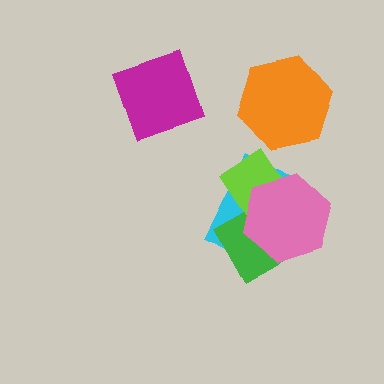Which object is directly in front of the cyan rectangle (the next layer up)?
The green square is directly in front of the cyan rectangle.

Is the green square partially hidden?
Yes, it is partially covered by another shape.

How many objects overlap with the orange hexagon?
0 objects overlap with the orange hexagon.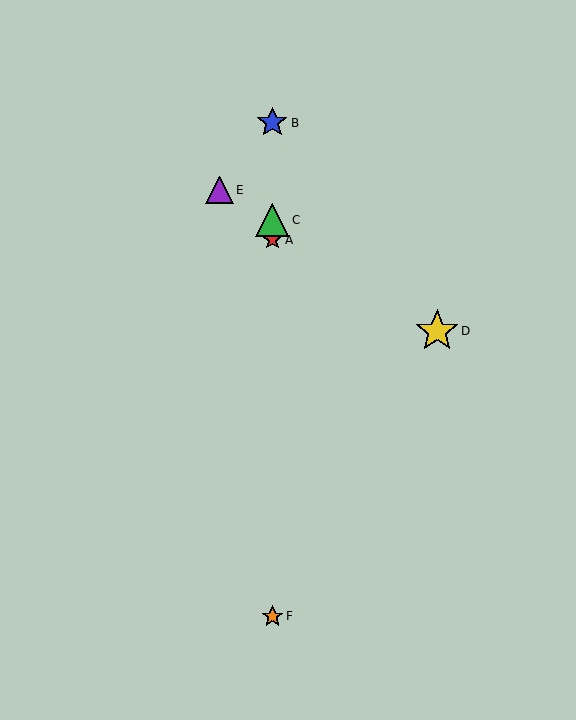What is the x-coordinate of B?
Object B is at x≈272.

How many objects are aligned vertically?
4 objects (A, B, C, F) are aligned vertically.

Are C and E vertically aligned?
No, C is at x≈272 and E is at x≈220.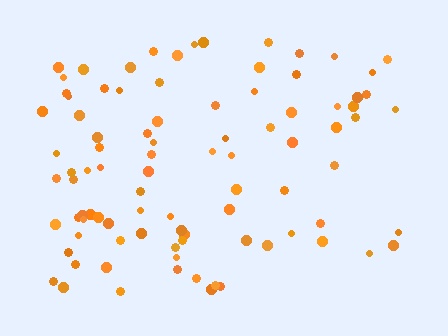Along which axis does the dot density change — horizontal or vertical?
Horizontal.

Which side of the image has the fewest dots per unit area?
The right.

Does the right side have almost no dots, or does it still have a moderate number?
Still a moderate number, just noticeably fewer than the left.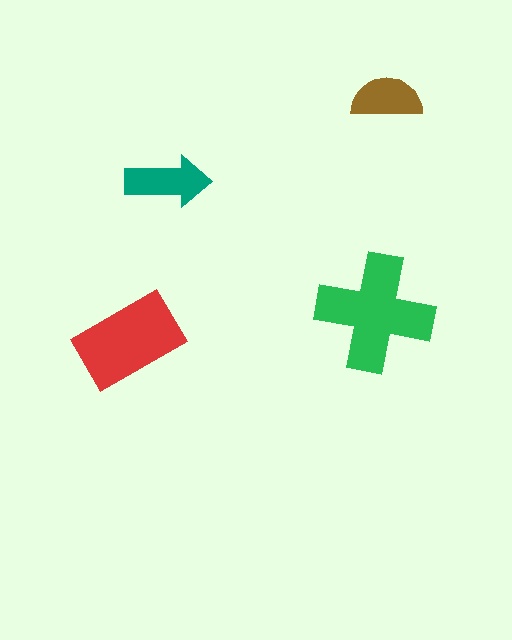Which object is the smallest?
The brown semicircle.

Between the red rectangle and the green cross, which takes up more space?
The green cross.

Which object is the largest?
The green cross.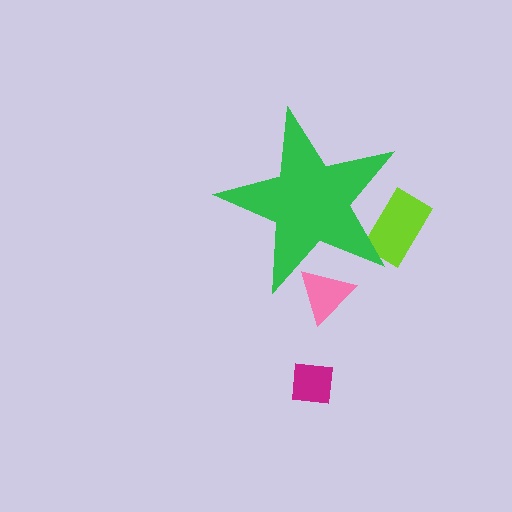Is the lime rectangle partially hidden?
Yes, the lime rectangle is partially hidden behind the green star.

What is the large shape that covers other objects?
A green star.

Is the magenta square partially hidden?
No, the magenta square is fully visible.